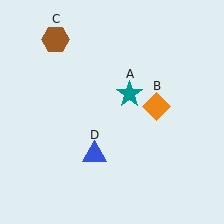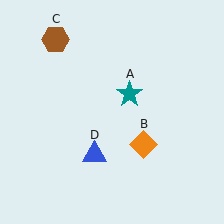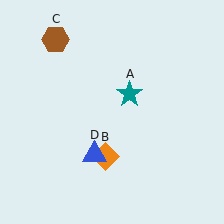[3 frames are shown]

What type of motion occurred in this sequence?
The orange diamond (object B) rotated clockwise around the center of the scene.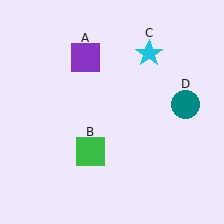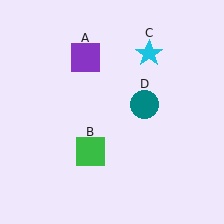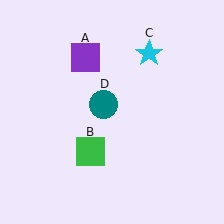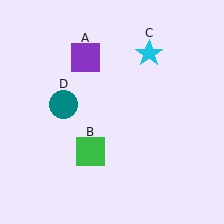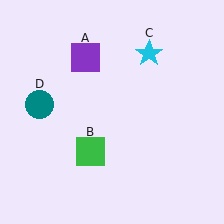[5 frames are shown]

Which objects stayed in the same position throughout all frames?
Purple square (object A) and green square (object B) and cyan star (object C) remained stationary.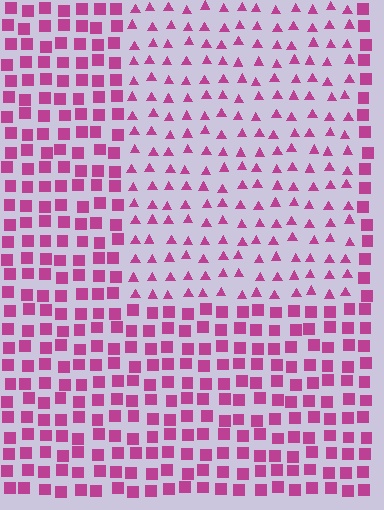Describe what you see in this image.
The image is filled with small magenta elements arranged in a uniform grid. A rectangle-shaped region contains triangles, while the surrounding area contains squares. The boundary is defined purely by the change in element shape.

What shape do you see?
I see a rectangle.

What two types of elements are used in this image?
The image uses triangles inside the rectangle region and squares outside it.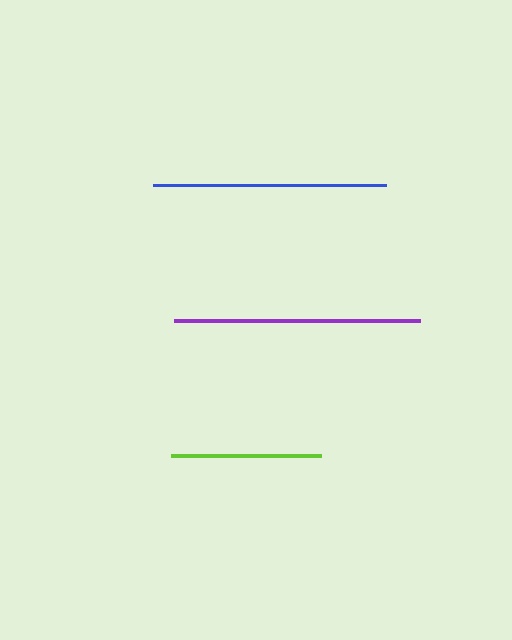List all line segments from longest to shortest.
From longest to shortest: purple, blue, lime.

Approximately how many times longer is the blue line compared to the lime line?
The blue line is approximately 1.6 times the length of the lime line.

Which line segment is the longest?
The purple line is the longest at approximately 246 pixels.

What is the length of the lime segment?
The lime segment is approximately 150 pixels long.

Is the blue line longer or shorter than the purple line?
The purple line is longer than the blue line.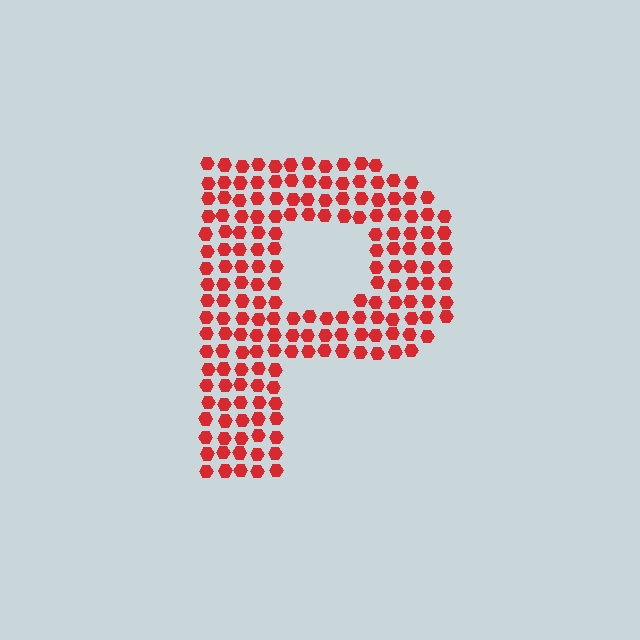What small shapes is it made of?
It is made of small hexagons.